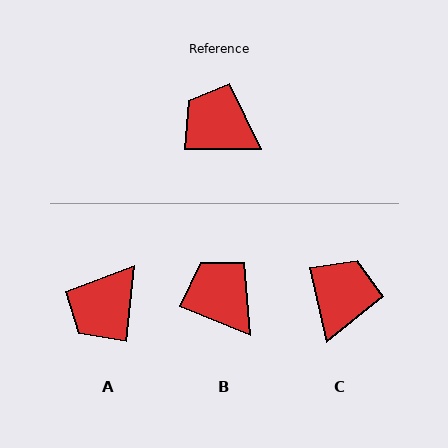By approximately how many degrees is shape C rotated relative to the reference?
Approximately 77 degrees clockwise.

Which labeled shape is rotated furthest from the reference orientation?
A, about 84 degrees away.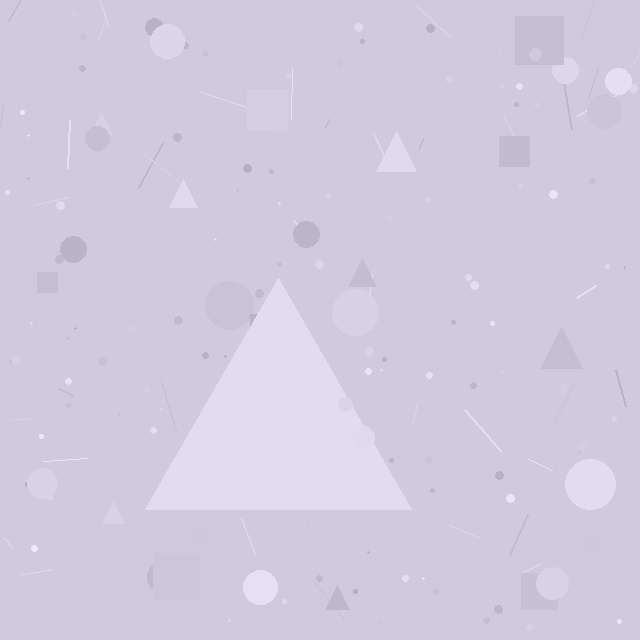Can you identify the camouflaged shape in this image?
The camouflaged shape is a triangle.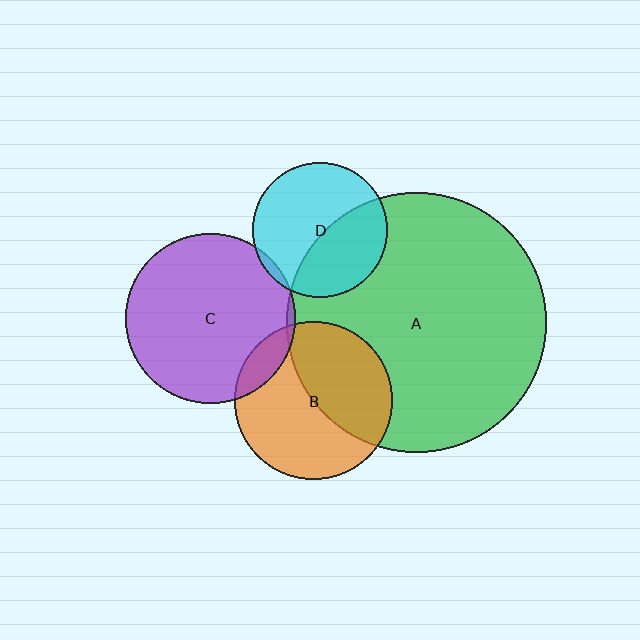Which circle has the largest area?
Circle A (green).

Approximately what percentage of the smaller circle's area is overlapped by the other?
Approximately 5%.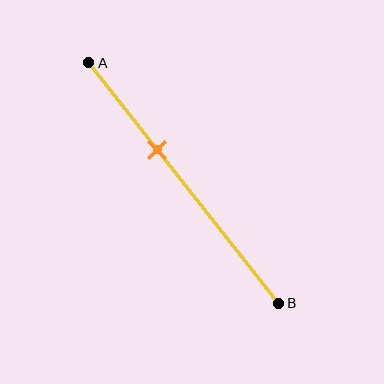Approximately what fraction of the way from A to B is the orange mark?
The orange mark is approximately 35% of the way from A to B.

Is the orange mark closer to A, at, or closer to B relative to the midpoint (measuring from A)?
The orange mark is closer to point A than the midpoint of segment AB.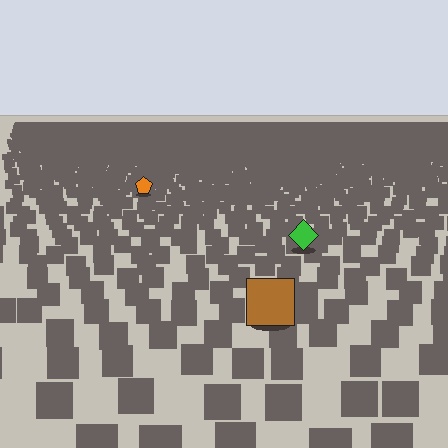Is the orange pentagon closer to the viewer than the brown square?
No. The brown square is closer — you can tell from the texture gradient: the ground texture is coarser near it.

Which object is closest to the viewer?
The brown square is closest. The texture marks near it are larger and more spread out.